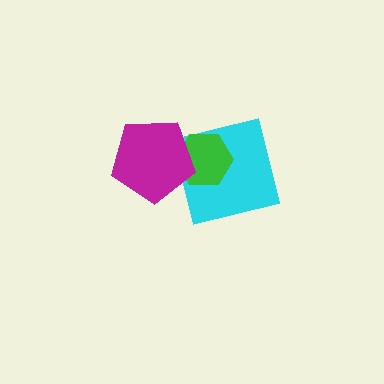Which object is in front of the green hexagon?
The magenta pentagon is in front of the green hexagon.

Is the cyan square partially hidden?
Yes, it is partially covered by another shape.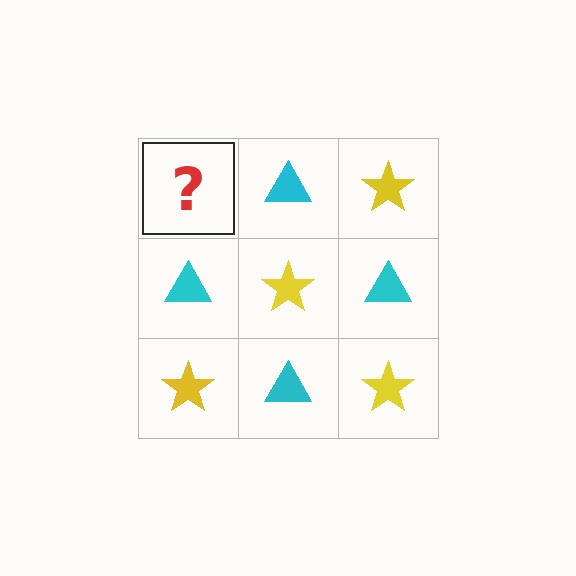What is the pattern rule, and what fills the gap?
The rule is that it alternates yellow star and cyan triangle in a checkerboard pattern. The gap should be filled with a yellow star.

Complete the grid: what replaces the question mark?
The question mark should be replaced with a yellow star.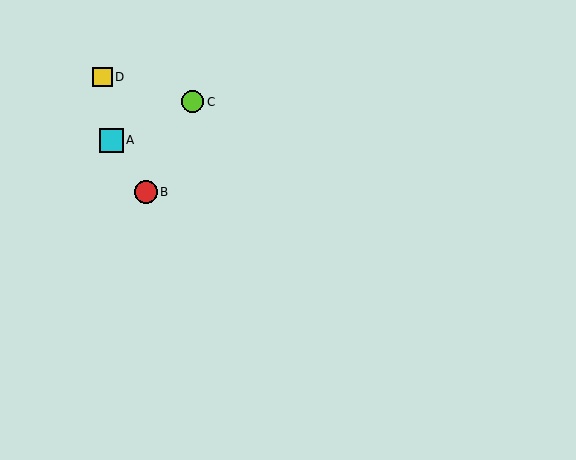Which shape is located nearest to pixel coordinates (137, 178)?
The red circle (labeled B) at (146, 192) is nearest to that location.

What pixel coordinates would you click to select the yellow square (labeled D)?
Click at (103, 77) to select the yellow square D.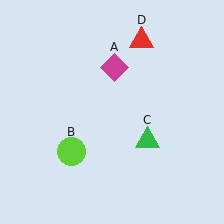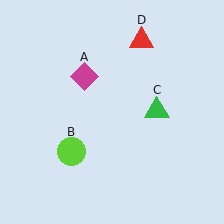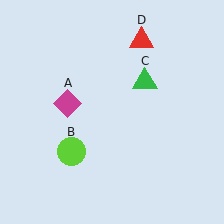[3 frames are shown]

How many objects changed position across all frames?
2 objects changed position: magenta diamond (object A), green triangle (object C).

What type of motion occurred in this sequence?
The magenta diamond (object A), green triangle (object C) rotated counterclockwise around the center of the scene.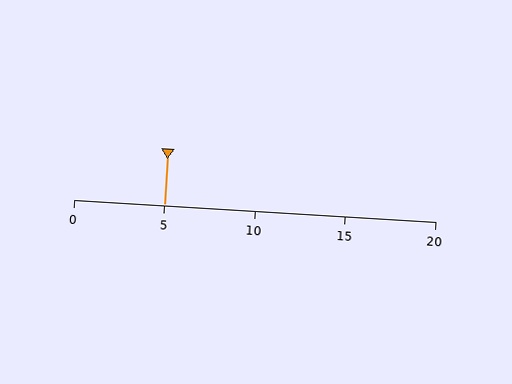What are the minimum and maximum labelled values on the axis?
The axis runs from 0 to 20.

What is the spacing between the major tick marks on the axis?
The major ticks are spaced 5 apart.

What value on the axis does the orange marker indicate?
The marker indicates approximately 5.